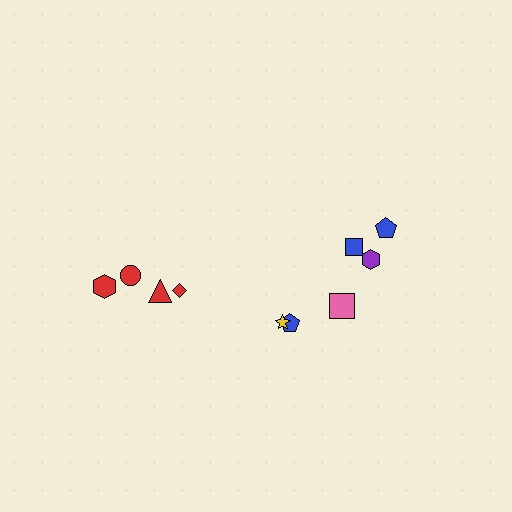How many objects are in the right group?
There are 6 objects.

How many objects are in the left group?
There are 4 objects.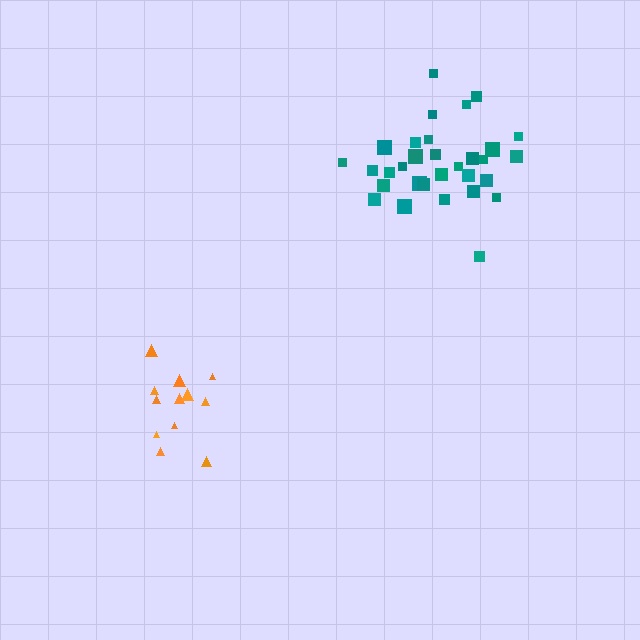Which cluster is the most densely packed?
Teal.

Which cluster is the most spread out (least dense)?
Orange.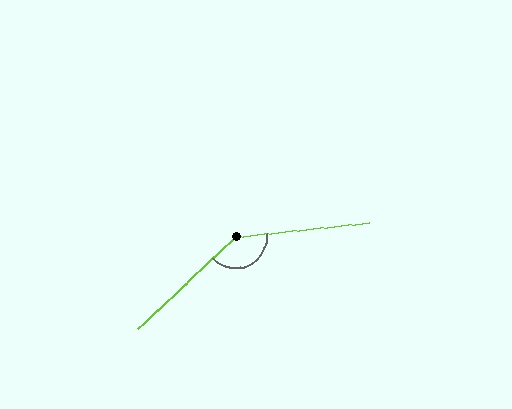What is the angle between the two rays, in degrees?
Approximately 143 degrees.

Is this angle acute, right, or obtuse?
It is obtuse.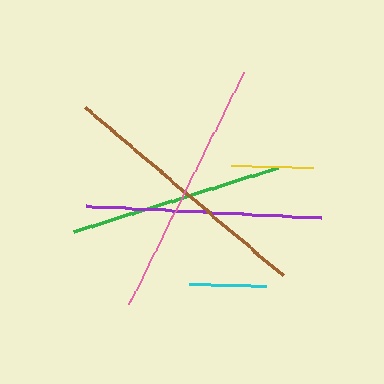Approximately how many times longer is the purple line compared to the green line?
The purple line is approximately 1.1 times the length of the green line.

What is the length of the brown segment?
The brown segment is approximately 260 pixels long.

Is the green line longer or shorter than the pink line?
The pink line is longer than the green line.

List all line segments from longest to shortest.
From longest to shortest: brown, pink, purple, green, yellow, cyan.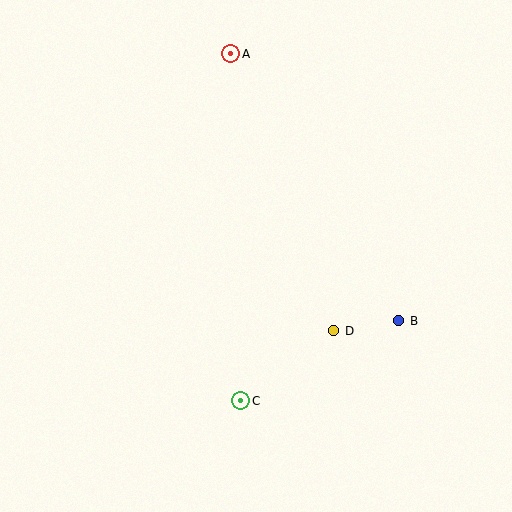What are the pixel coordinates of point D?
Point D is at (334, 331).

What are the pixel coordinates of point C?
Point C is at (241, 401).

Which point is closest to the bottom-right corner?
Point B is closest to the bottom-right corner.